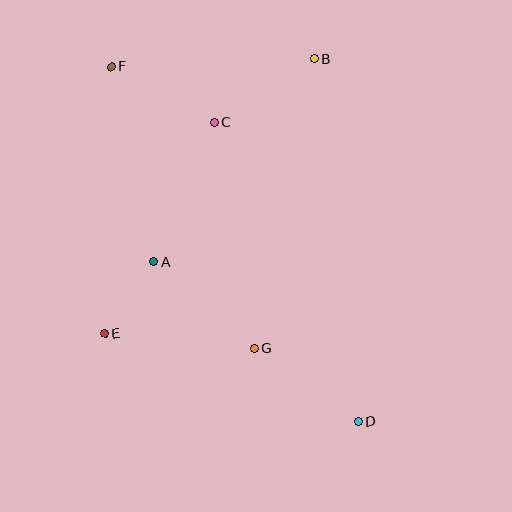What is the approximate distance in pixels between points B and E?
The distance between B and E is approximately 346 pixels.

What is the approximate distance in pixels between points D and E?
The distance between D and E is approximately 269 pixels.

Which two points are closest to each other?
Points A and E are closest to each other.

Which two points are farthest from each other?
Points D and F are farthest from each other.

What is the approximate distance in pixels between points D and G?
The distance between D and G is approximately 128 pixels.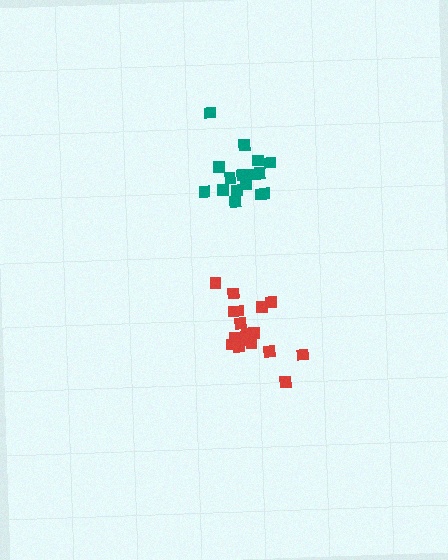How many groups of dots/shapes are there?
There are 2 groups.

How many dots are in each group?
Group 1: 16 dots, Group 2: 18 dots (34 total).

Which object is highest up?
The teal cluster is topmost.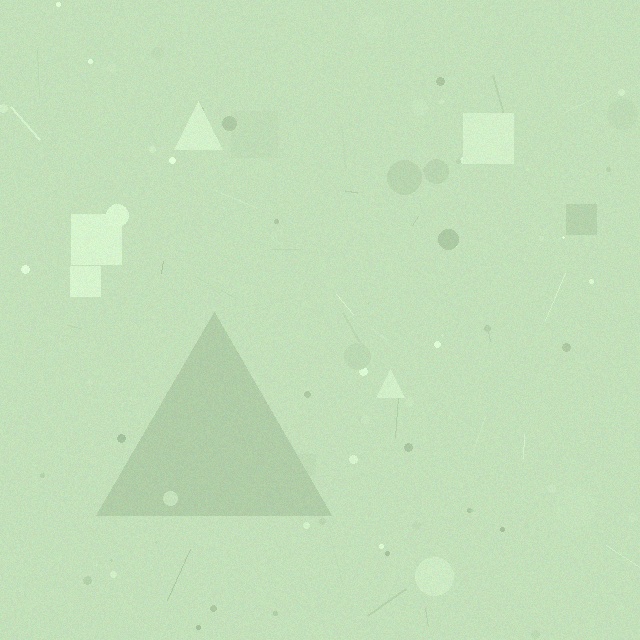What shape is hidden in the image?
A triangle is hidden in the image.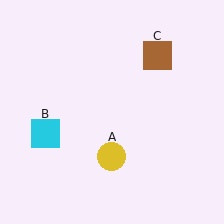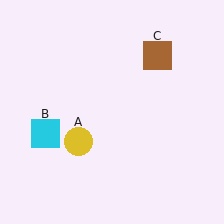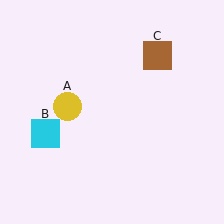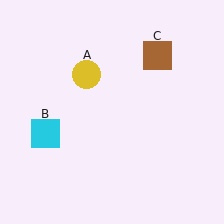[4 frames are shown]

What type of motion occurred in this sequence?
The yellow circle (object A) rotated clockwise around the center of the scene.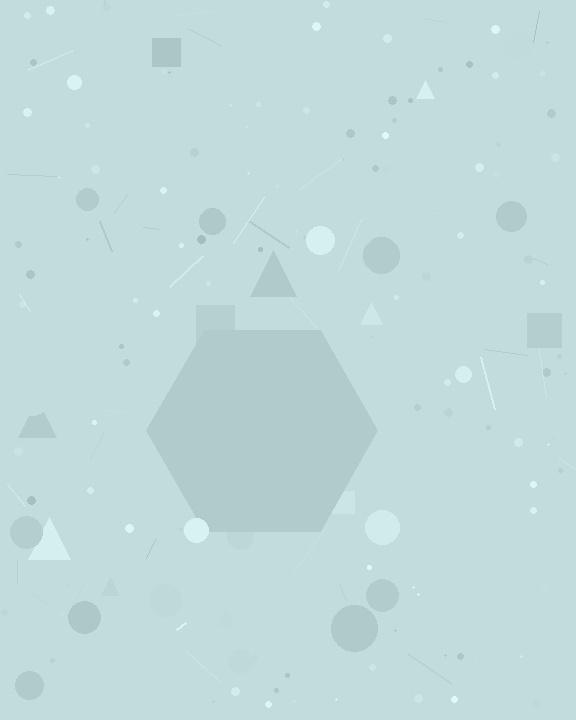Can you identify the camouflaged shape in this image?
The camouflaged shape is a hexagon.